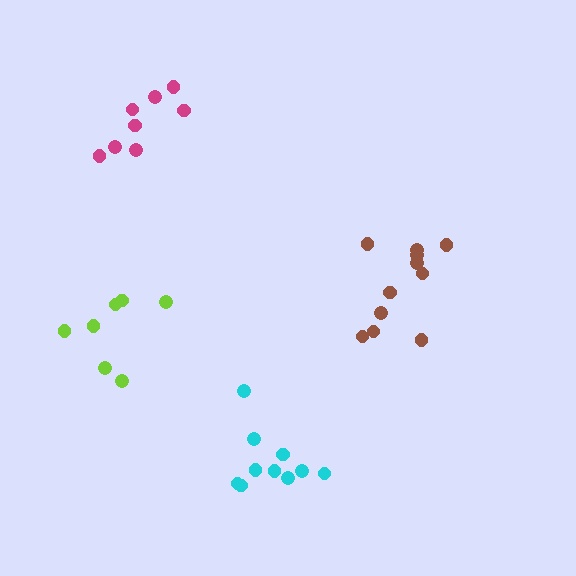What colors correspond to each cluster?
The clusters are colored: magenta, brown, lime, cyan.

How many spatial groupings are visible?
There are 4 spatial groupings.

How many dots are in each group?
Group 1: 8 dots, Group 2: 11 dots, Group 3: 7 dots, Group 4: 10 dots (36 total).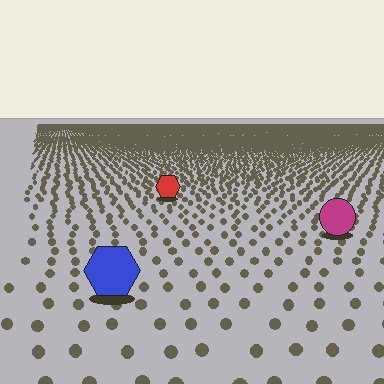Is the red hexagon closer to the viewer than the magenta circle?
No. The magenta circle is closer — you can tell from the texture gradient: the ground texture is coarser near it.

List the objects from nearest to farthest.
From nearest to farthest: the blue hexagon, the magenta circle, the red hexagon.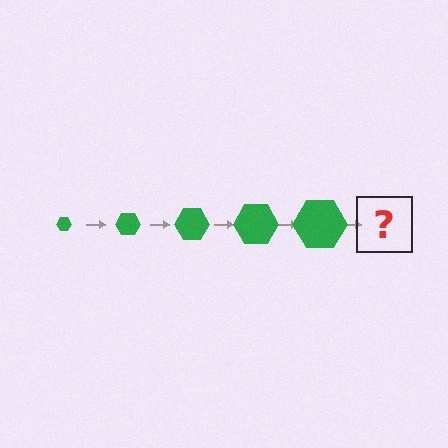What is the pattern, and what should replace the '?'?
The pattern is that the hexagon gets progressively larger each step. The '?' should be a green hexagon, larger than the previous one.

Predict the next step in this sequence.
The next step is a green hexagon, larger than the previous one.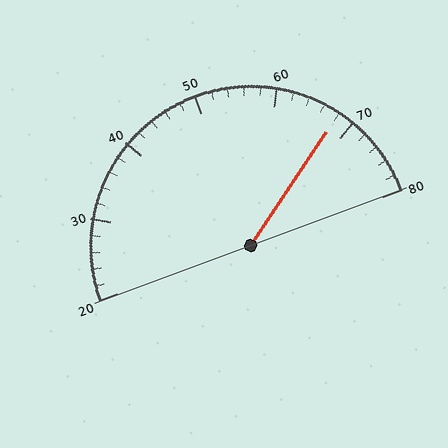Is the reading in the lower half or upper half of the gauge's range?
The reading is in the upper half of the range (20 to 80).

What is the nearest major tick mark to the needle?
The nearest major tick mark is 70.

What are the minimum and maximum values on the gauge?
The gauge ranges from 20 to 80.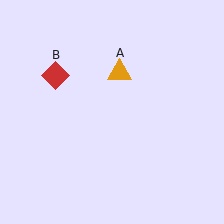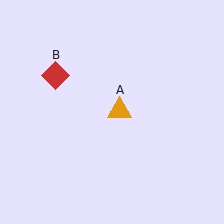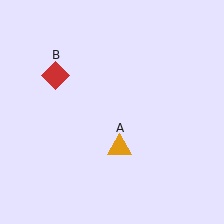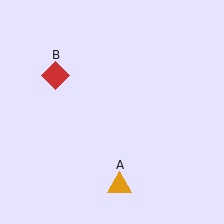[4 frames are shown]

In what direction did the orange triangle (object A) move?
The orange triangle (object A) moved down.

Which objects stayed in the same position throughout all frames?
Red diamond (object B) remained stationary.